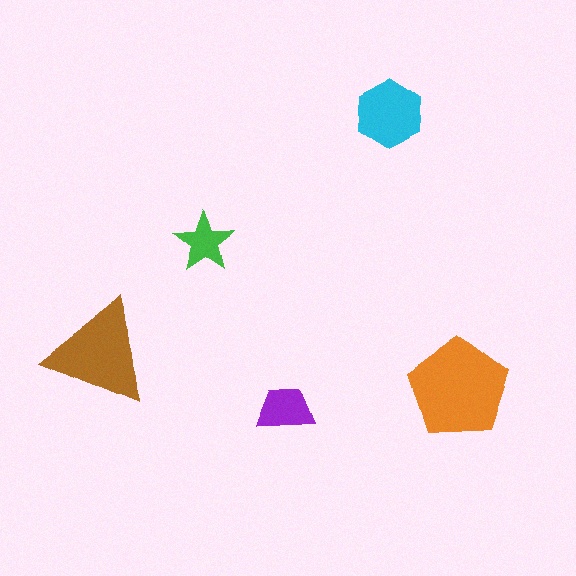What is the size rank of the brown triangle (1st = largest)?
2nd.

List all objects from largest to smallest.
The orange pentagon, the brown triangle, the cyan hexagon, the purple trapezoid, the green star.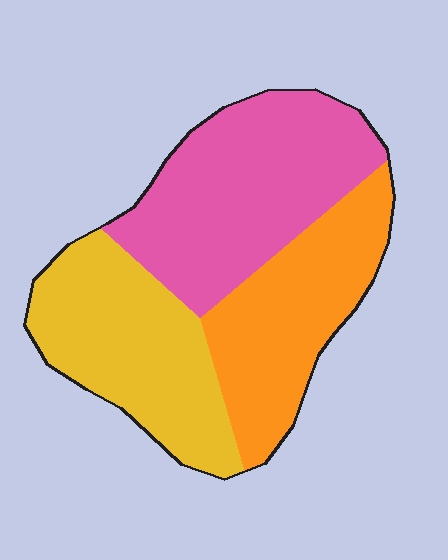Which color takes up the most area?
Pink, at roughly 40%.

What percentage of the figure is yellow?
Yellow takes up about one third (1/3) of the figure.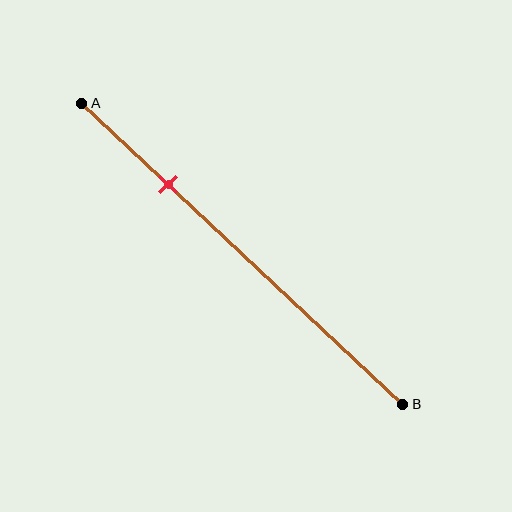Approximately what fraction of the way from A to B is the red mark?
The red mark is approximately 25% of the way from A to B.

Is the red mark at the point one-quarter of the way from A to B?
Yes, the mark is approximately at the one-quarter point.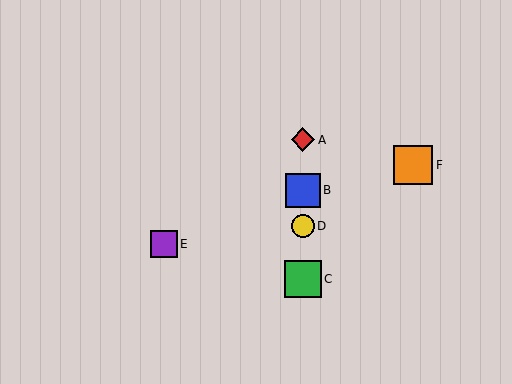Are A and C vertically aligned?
Yes, both are at x≈303.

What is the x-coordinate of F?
Object F is at x≈413.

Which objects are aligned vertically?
Objects A, B, C, D are aligned vertically.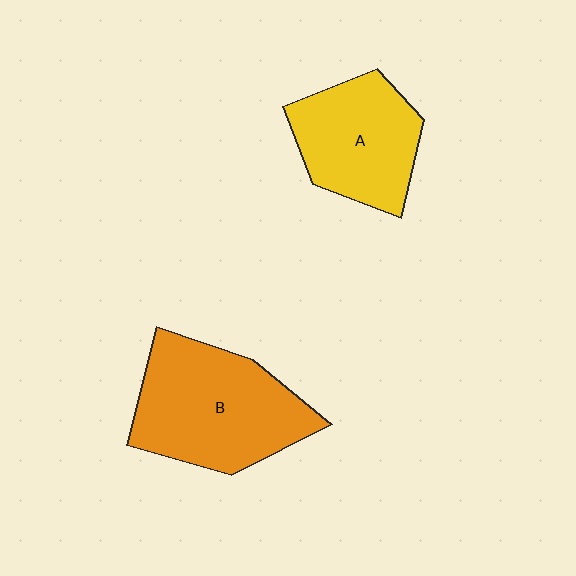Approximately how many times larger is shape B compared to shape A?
Approximately 1.3 times.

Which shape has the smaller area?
Shape A (yellow).